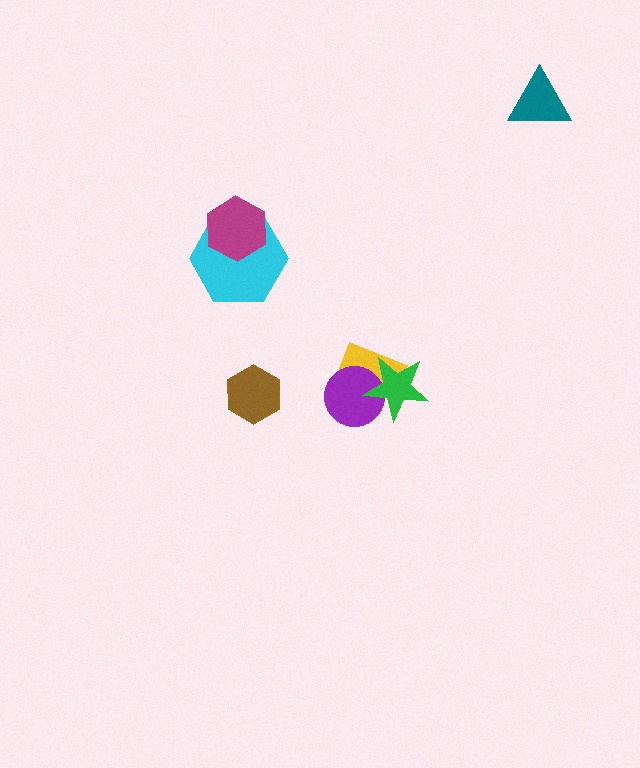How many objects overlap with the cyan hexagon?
1 object overlaps with the cyan hexagon.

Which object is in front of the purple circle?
The green star is in front of the purple circle.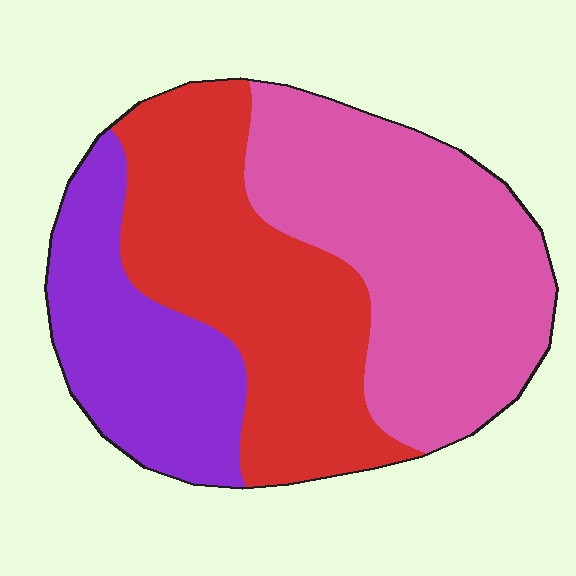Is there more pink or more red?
Pink.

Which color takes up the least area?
Purple, at roughly 25%.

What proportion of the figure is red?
Red takes up about three eighths (3/8) of the figure.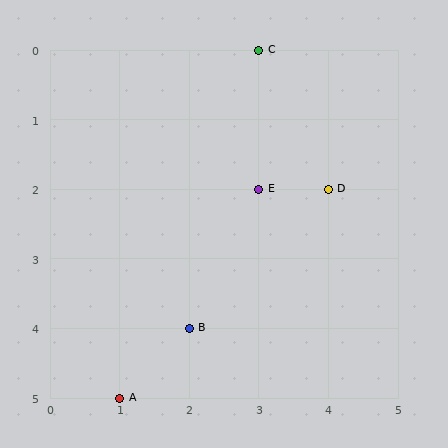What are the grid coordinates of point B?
Point B is at grid coordinates (2, 4).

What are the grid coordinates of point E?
Point E is at grid coordinates (3, 2).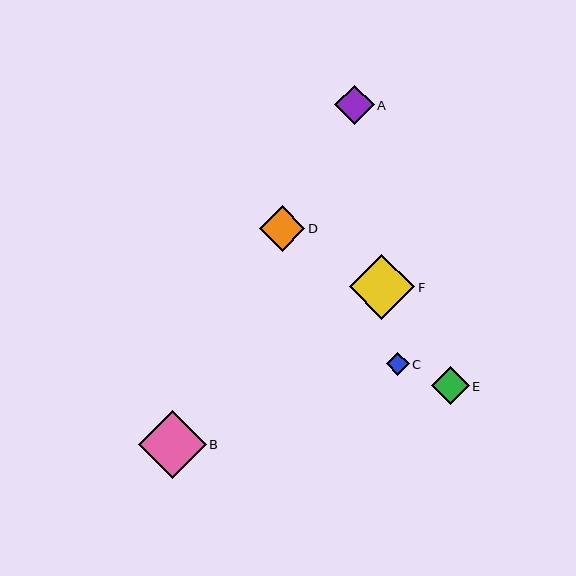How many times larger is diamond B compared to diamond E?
Diamond B is approximately 1.8 times the size of diamond E.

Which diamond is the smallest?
Diamond C is the smallest with a size of approximately 23 pixels.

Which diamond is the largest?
Diamond B is the largest with a size of approximately 68 pixels.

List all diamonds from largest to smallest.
From largest to smallest: B, F, D, A, E, C.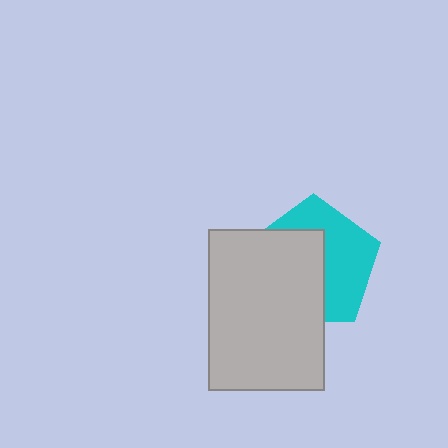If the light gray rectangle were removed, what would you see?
You would see the complete cyan pentagon.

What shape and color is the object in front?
The object in front is a light gray rectangle.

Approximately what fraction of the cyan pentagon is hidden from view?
Roughly 52% of the cyan pentagon is hidden behind the light gray rectangle.